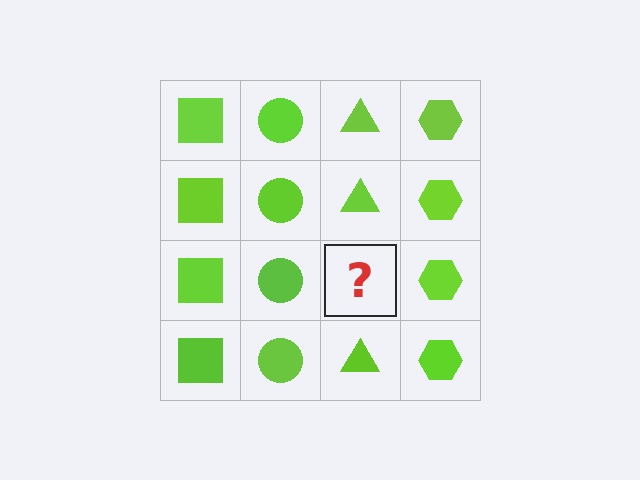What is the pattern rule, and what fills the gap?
The rule is that each column has a consistent shape. The gap should be filled with a lime triangle.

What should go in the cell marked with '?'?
The missing cell should contain a lime triangle.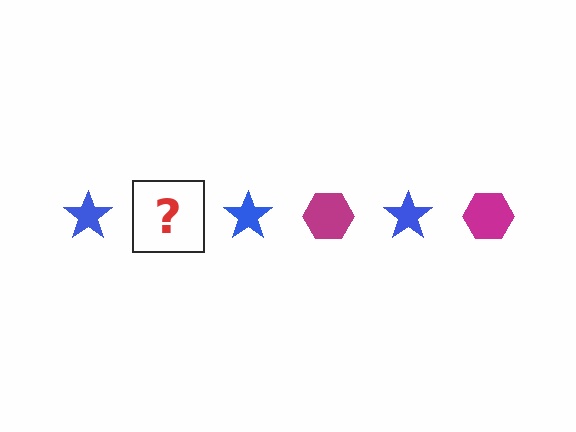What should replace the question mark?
The question mark should be replaced with a magenta hexagon.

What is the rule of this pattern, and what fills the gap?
The rule is that the pattern alternates between blue star and magenta hexagon. The gap should be filled with a magenta hexagon.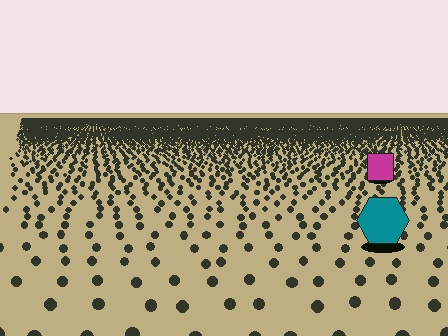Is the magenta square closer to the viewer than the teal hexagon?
No. The teal hexagon is closer — you can tell from the texture gradient: the ground texture is coarser near it.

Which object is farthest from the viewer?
The magenta square is farthest from the viewer. It appears smaller and the ground texture around it is denser.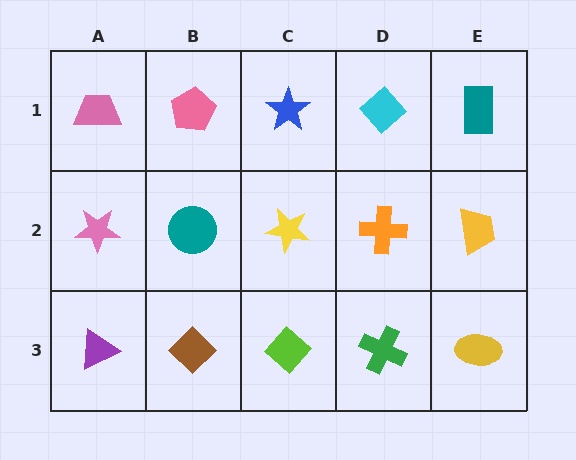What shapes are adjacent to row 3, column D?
An orange cross (row 2, column D), a lime diamond (row 3, column C), a yellow ellipse (row 3, column E).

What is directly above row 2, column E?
A teal rectangle.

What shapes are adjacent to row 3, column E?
A yellow trapezoid (row 2, column E), a green cross (row 3, column D).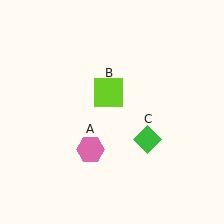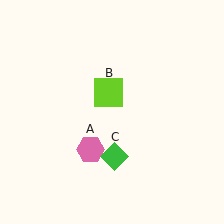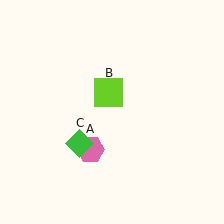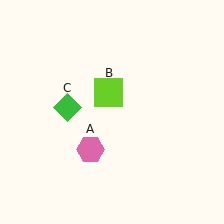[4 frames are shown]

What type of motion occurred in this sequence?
The green diamond (object C) rotated clockwise around the center of the scene.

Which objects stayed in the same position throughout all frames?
Pink hexagon (object A) and lime square (object B) remained stationary.